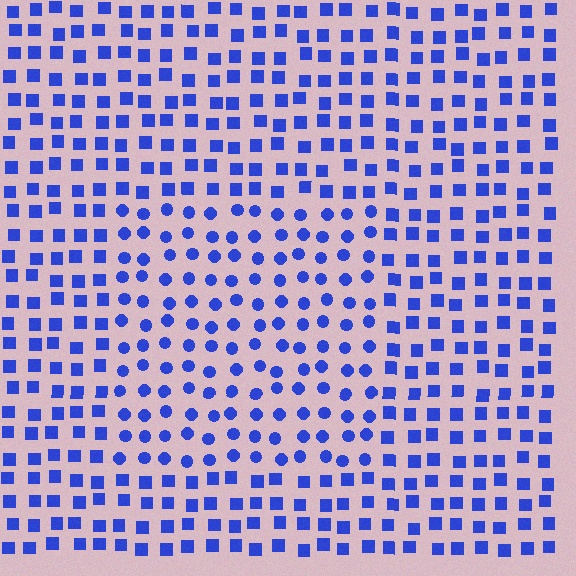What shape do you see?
I see a rectangle.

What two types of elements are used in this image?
The image uses circles inside the rectangle region and squares outside it.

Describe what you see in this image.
The image is filled with small blue elements arranged in a uniform grid. A rectangle-shaped region contains circles, while the surrounding area contains squares. The boundary is defined purely by the change in element shape.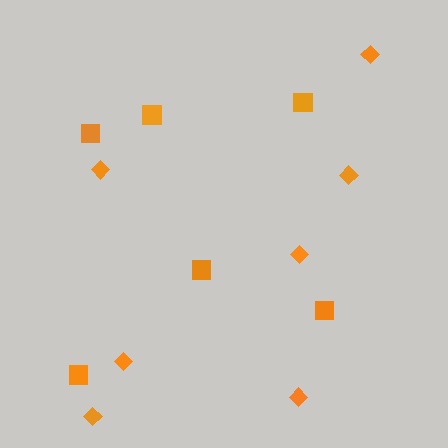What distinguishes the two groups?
There are 2 groups: one group of diamonds (7) and one group of squares (6).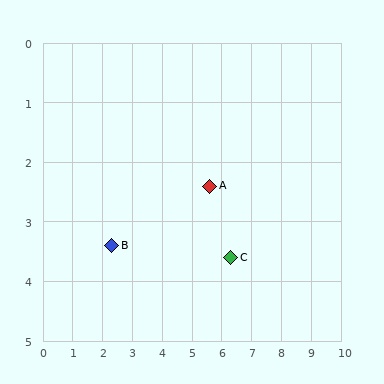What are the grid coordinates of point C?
Point C is at approximately (6.3, 3.6).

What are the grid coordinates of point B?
Point B is at approximately (2.3, 3.4).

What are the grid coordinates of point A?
Point A is at approximately (5.6, 2.4).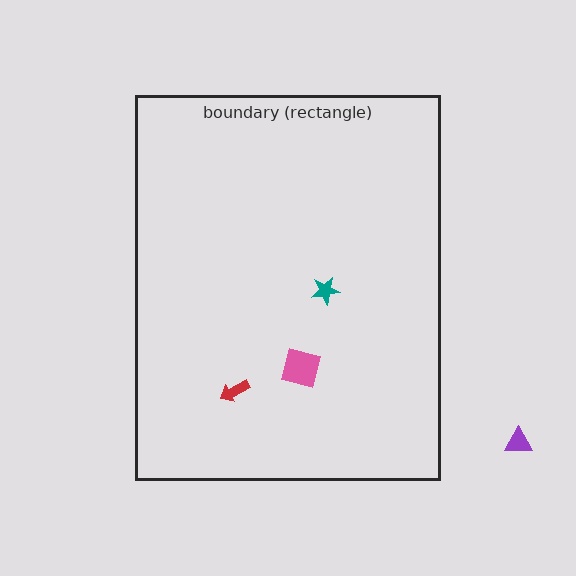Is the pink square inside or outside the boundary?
Inside.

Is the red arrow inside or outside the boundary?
Inside.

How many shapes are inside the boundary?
3 inside, 1 outside.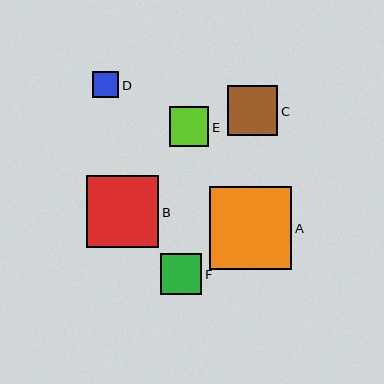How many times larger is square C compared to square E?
Square C is approximately 1.3 times the size of square E.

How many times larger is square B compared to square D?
Square B is approximately 2.8 times the size of square D.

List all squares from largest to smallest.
From largest to smallest: A, B, C, F, E, D.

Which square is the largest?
Square A is the largest with a size of approximately 82 pixels.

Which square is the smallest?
Square D is the smallest with a size of approximately 26 pixels.